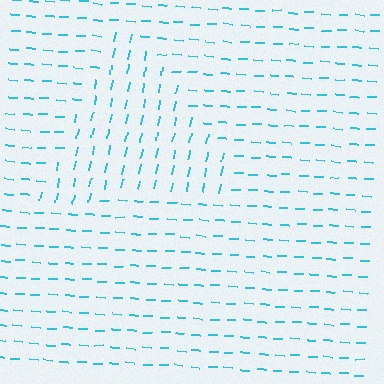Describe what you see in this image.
The image is filled with small cyan line segments. A triangle region in the image has lines oriented differently from the surrounding lines, creating a visible texture boundary.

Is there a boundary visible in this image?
Yes, there is a texture boundary formed by a change in line orientation.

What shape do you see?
I see a triangle.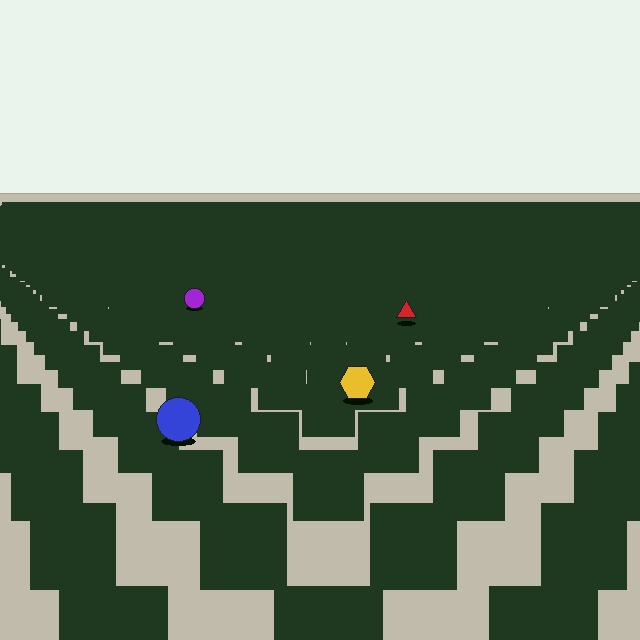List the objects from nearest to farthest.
From nearest to farthest: the blue circle, the yellow hexagon, the red triangle, the purple circle.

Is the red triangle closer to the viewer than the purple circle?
Yes. The red triangle is closer — you can tell from the texture gradient: the ground texture is coarser near it.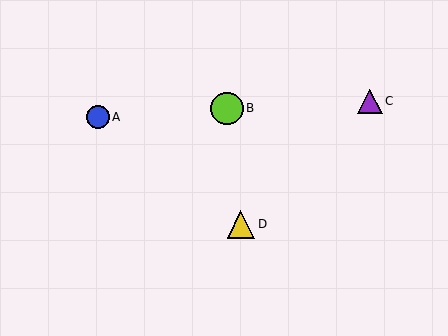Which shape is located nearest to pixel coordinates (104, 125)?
The blue circle (labeled A) at (98, 117) is nearest to that location.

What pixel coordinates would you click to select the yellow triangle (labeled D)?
Click at (241, 225) to select the yellow triangle D.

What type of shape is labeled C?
Shape C is a purple triangle.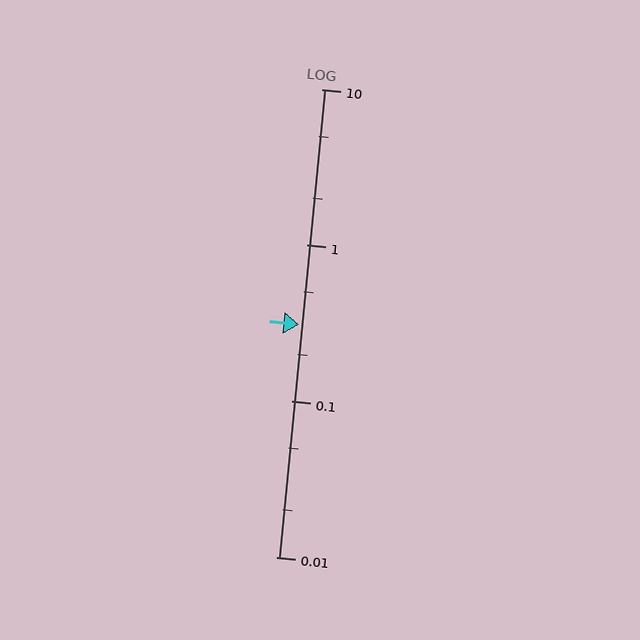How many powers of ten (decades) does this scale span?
The scale spans 3 decades, from 0.01 to 10.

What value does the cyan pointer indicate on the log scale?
The pointer indicates approximately 0.31.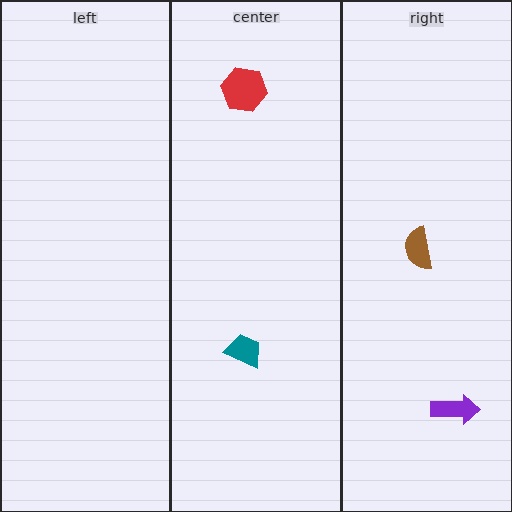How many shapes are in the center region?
2.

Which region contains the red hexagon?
The center region.